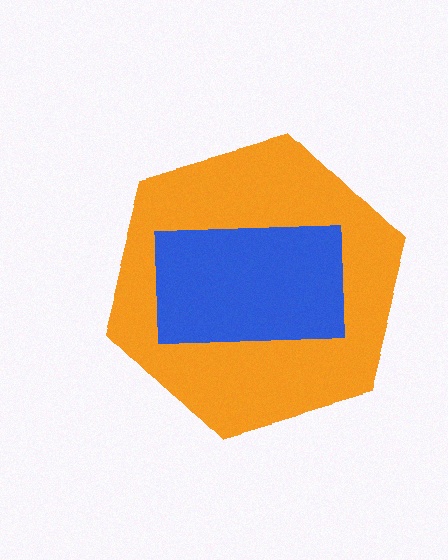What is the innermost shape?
The blue rectangle.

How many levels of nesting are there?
2.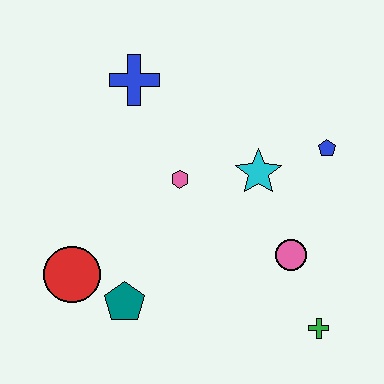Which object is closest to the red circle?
The teal pentagon is closest to the red circle.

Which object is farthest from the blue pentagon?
The red circle is farthest from the blue pentagon.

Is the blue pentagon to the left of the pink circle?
No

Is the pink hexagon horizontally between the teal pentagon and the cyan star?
Yes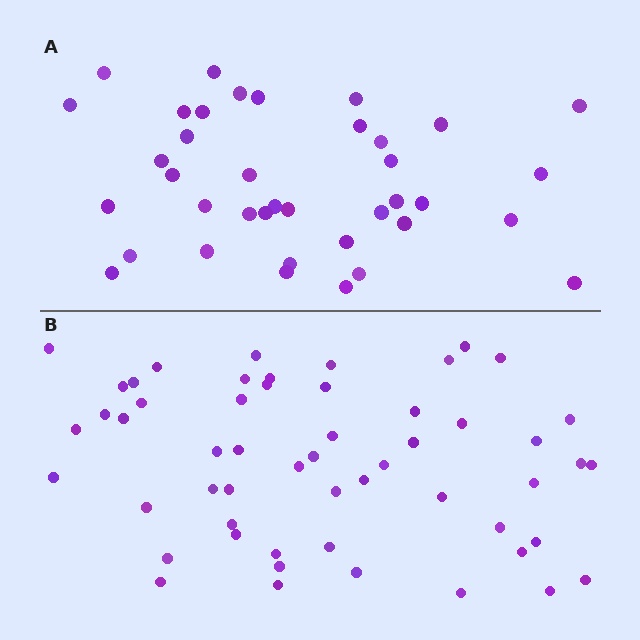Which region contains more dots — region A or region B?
Region B (the bottom region) has more dots.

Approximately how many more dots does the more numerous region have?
Region B has approximately 15 more dots than region A.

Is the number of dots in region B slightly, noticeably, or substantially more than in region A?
Region B has noticeably more, but not dramatically so. The ratio is roughly 1.4 to 1.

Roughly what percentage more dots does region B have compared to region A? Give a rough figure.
About 40% more.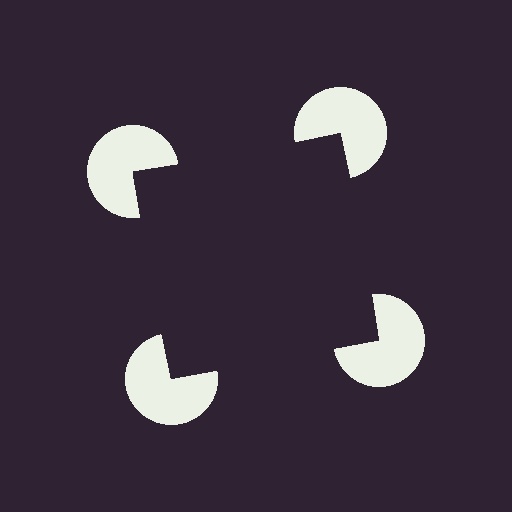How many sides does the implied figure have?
4 sides.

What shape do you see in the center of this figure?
An illusory square — its edges are inferred from the aligned wedge cuts in the pac-man discs, not physically drawn.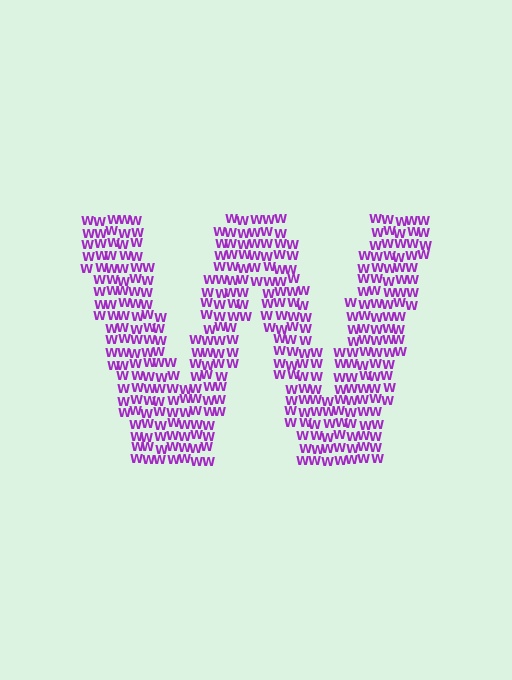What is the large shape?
The large shape is the letter W.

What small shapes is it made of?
It is made of small letter W's.